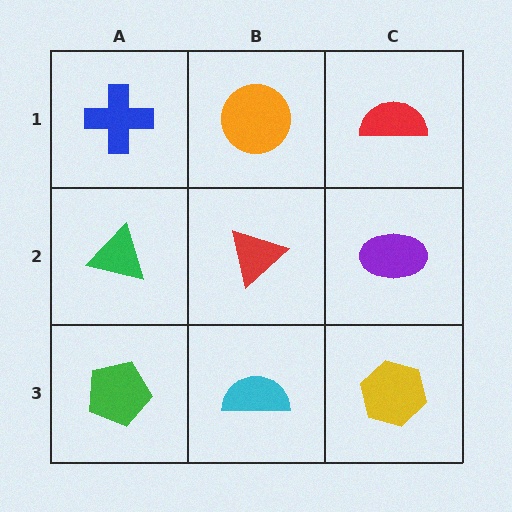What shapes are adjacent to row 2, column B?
An orange circle (row 1, column B), a cyan semicircle (row 3, column B), a green triangle (row 2, column A), a purple ellipse (row 2, column C).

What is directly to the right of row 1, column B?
A red semicircle.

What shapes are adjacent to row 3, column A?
A green triangle (row 2, column A), a cyan semicircle (row 3, column B).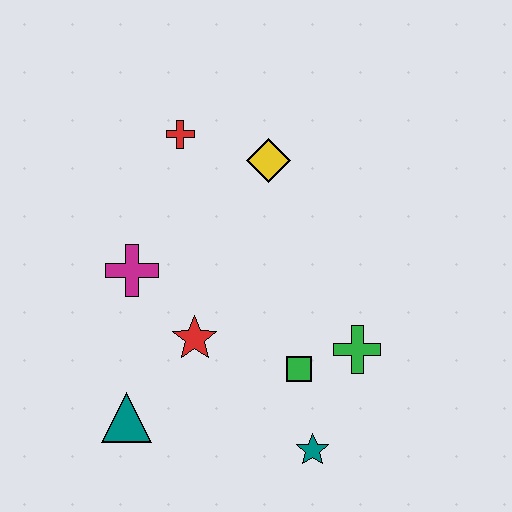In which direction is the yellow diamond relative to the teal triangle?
The yellow diamond is above the teal triangle.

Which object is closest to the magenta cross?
The red star is closest to the magenta cross.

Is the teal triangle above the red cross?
No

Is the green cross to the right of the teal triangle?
Yes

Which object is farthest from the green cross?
The red cross is farthest from the green cross.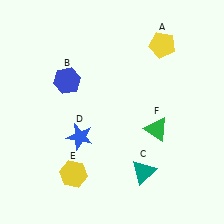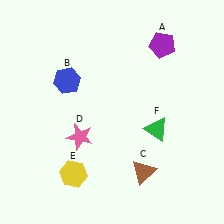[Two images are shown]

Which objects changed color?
A changed from yellow to purple. C changed from teal to brown. D changed from blue to pink.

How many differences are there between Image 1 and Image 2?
There are 3 differences between the two images.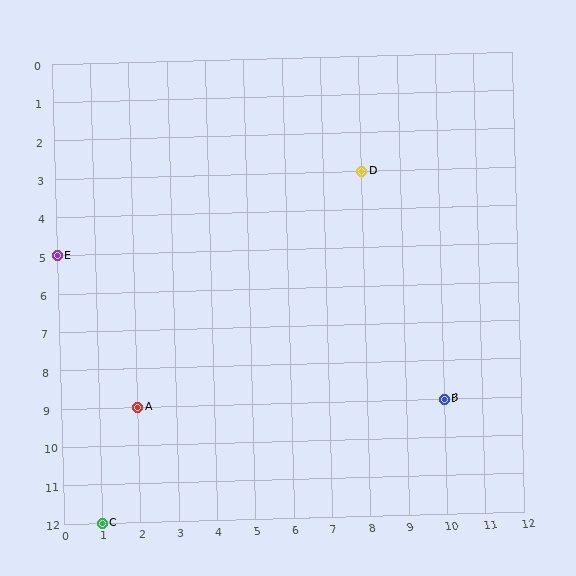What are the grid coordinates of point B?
Point B is at grid coordinates (10, 9).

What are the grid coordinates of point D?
Point D is at grid coordinates (8, 3).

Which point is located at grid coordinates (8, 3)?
Point D is at (8, 3).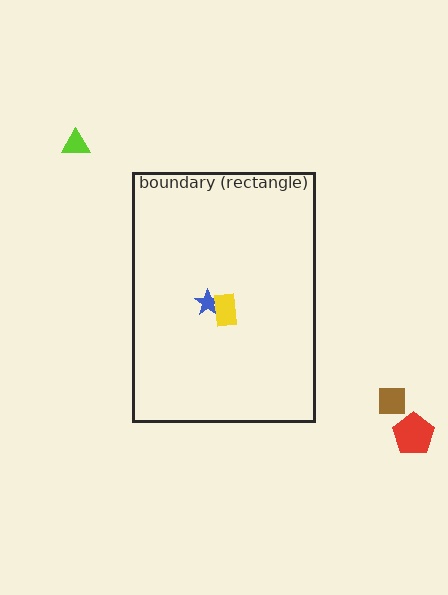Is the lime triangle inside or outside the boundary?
Outside.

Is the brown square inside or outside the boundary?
Outside.